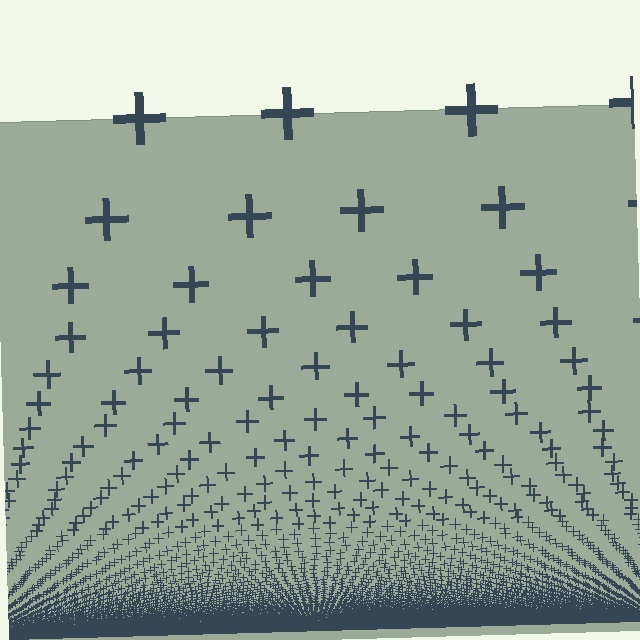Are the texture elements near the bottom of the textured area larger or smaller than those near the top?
Smaller. The gradient is inverted — elements near the bottom are smaller and denser.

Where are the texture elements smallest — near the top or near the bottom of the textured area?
Near the bottom.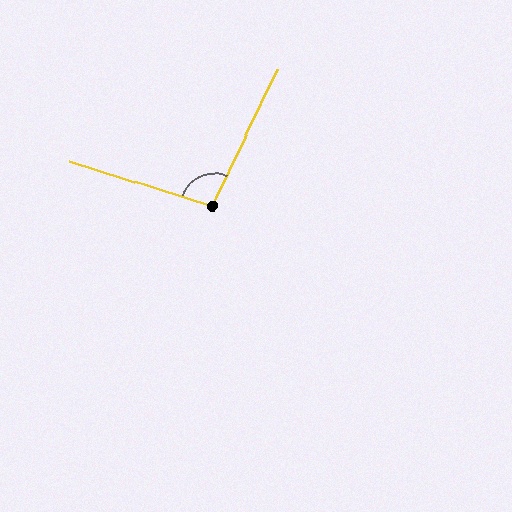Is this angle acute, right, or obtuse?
It is obtuse.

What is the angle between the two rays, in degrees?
Approximately 98 degrees.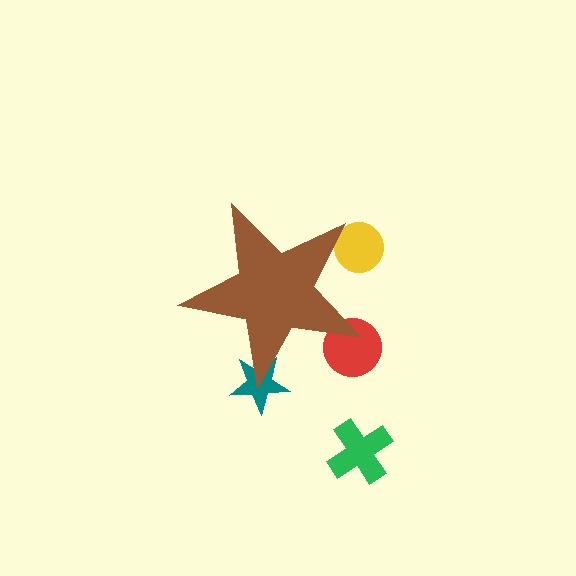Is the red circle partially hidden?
Yes, the red circle is partially hidden behind the brown star.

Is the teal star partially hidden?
Yes, the teal star is partially hidden behind the brown star.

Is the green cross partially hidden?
No, the green cross is fully visible.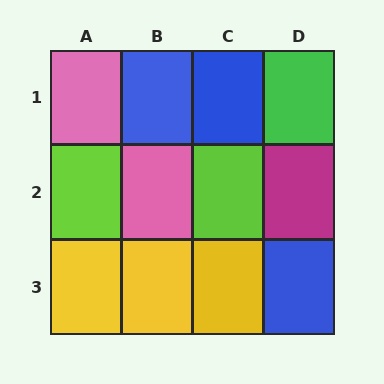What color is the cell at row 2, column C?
Lime.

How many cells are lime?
2 cells are lime.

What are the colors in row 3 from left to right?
Yellow, yellow, yellow, blue.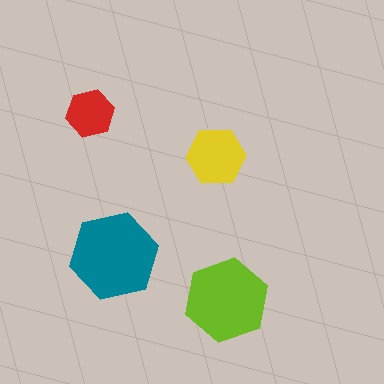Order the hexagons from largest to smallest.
the teal one, the lime one, the yellow one, the red one.